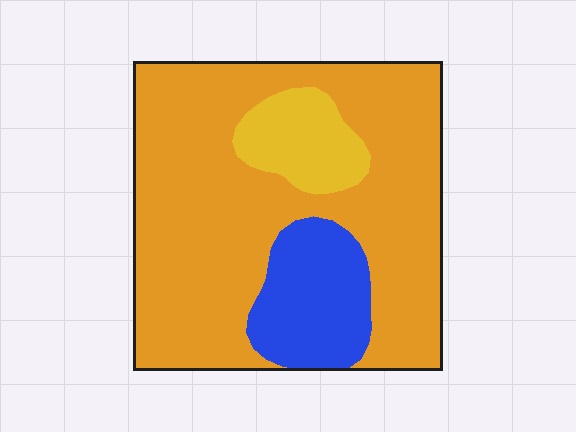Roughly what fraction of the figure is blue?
Blue covers about 15% of the figure.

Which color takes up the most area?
Orange, at roughly 75%.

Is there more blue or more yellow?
Blue.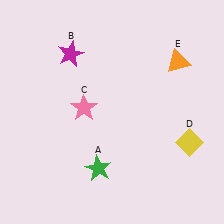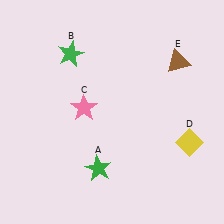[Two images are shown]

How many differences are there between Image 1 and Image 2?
There are 2 differences between the two images.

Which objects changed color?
B changed from magenta to green. E changed from orange to brown.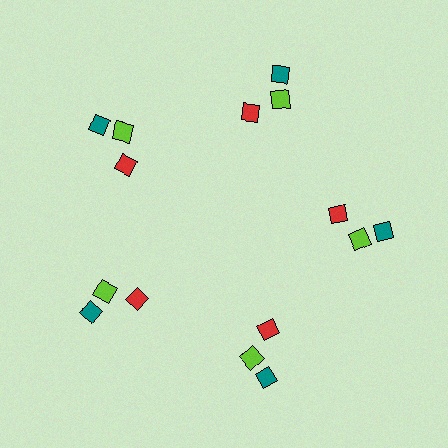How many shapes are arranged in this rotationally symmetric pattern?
There are 15 shapes, arranged in 5 groups of 3.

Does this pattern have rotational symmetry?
Yes, this pattern has 5-fold rotational symmetry. It looks the same after rotating 72 degrees around the center.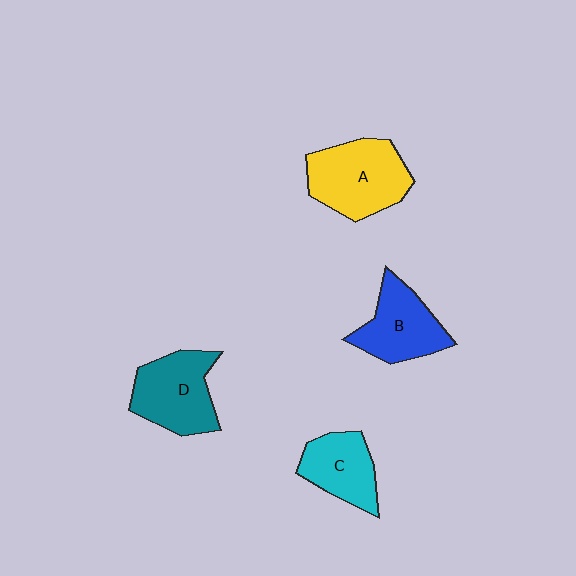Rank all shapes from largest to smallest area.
From largest to smallest: A (yellow), D (teal), B (blue), C (cyan).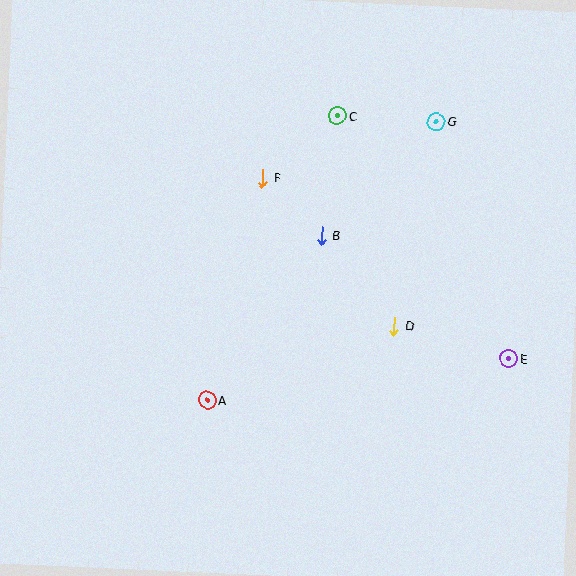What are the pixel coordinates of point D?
Point D is at (394, 326).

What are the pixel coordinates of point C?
Point C is at (337, 116).